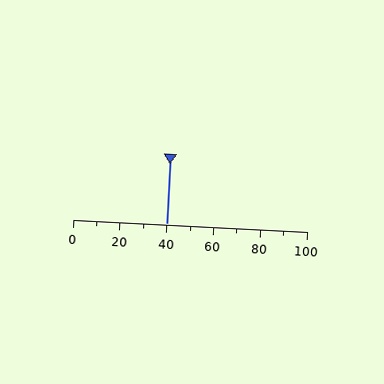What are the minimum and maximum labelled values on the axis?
The axis runs from 0 to 100.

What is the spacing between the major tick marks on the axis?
The major ticks are spaced 20 apart.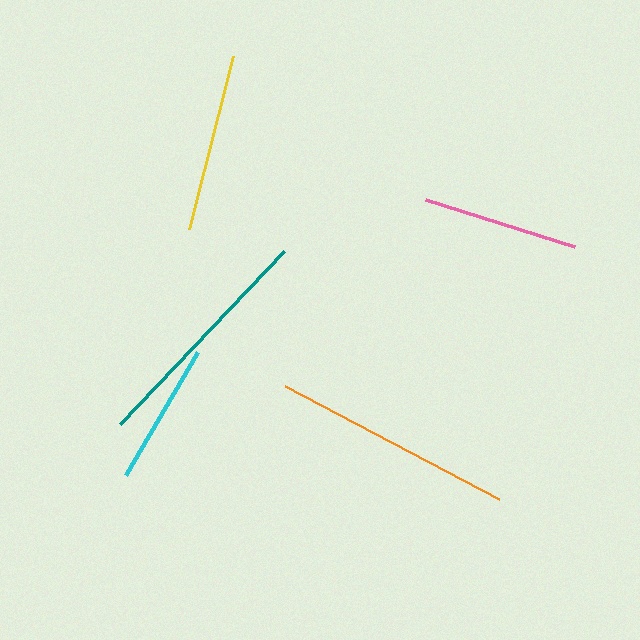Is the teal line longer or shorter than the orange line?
The orange line is longer than the teal line.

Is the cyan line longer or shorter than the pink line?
The pink line is longer than the cyan line.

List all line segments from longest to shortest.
From longest to shortest: orange, teal, yellow, pink, cyan.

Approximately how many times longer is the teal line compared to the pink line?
The teal line is approximately 1.5 times the length of the pink line.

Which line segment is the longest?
The orange line is the longest at approximately 242 pixels.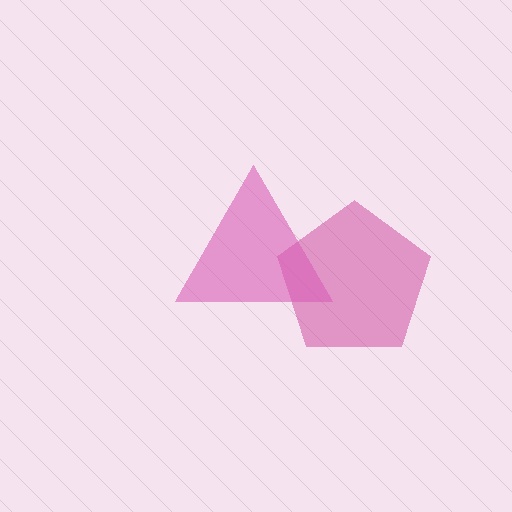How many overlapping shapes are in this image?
There are 2 overlapping shapes in the image.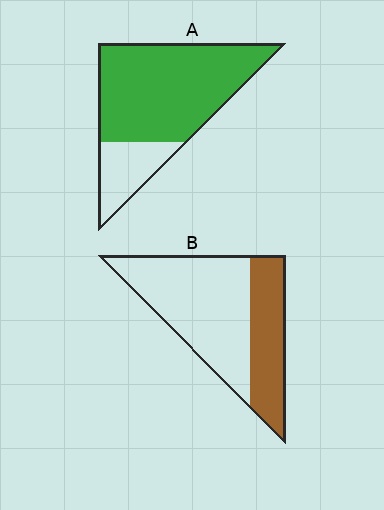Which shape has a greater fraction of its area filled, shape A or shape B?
Shape A.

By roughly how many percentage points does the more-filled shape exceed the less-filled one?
By roughly 45 percentage points (A over B).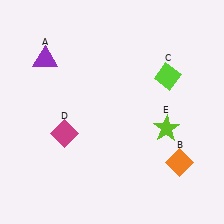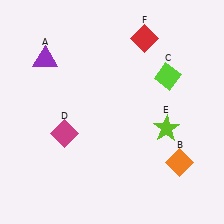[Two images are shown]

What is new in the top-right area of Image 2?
A red diamond (F) was added in the top-right area of Image 2.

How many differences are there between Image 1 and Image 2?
There is 1 difference between the two images.